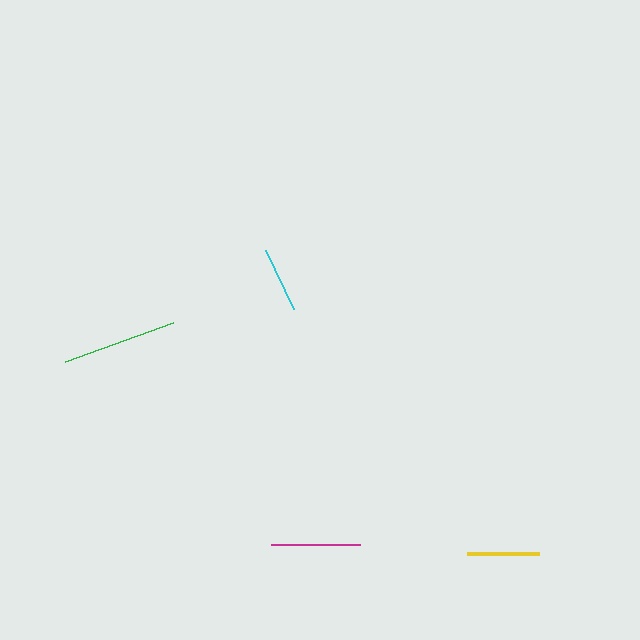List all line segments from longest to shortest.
From longest to shortest: green, magenta, yellow, cyan.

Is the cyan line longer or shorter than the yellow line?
The yellow line is longer than the cyan line.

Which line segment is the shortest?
The cyan line is the shortest at approximately 65 pixels.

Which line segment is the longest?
The green line is the longest at approximately 115 pixels.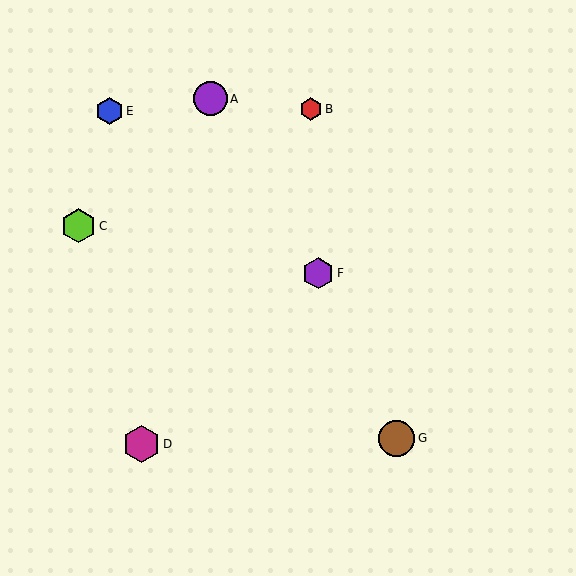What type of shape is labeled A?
Shape A is a purple circle.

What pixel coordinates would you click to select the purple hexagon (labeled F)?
Click at (318, 273) to select the purple hexagon F.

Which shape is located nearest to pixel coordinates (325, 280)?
The purple hexagon (labeled F) at (318, 273) is nearest to that location.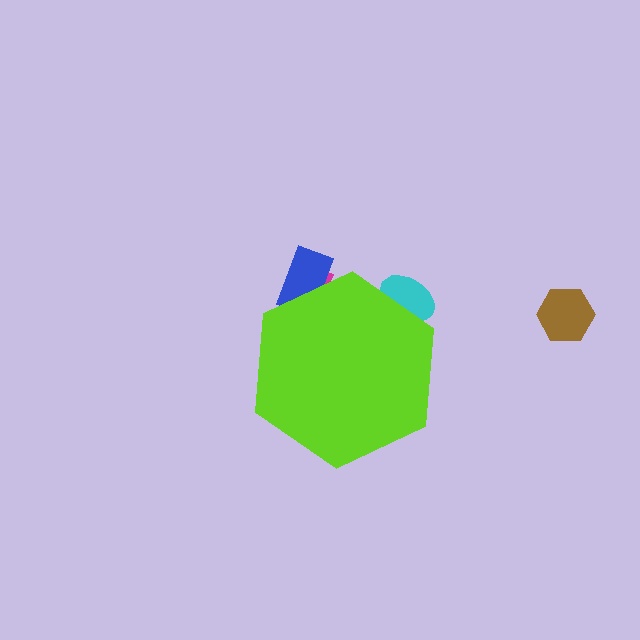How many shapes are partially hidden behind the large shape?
3 shapes are partially hidden.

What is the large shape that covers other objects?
A lime hexagon.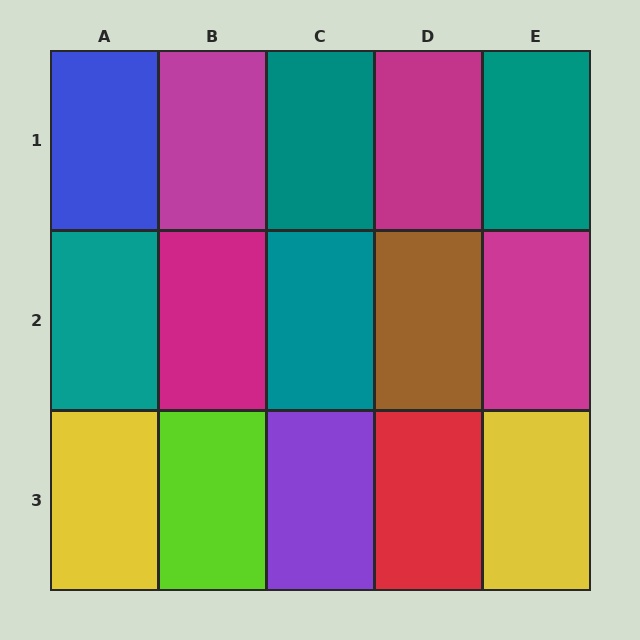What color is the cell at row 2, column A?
Teal.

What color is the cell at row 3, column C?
Purple.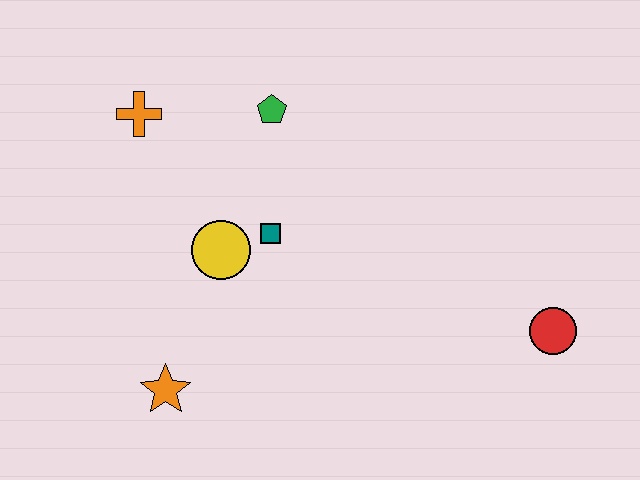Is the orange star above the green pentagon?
No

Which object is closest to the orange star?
The yellow circle is closest to the orange star.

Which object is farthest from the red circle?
The orange cross is farthest from the red circle.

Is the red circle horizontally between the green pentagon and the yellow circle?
No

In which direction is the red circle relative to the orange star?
The red circle is to the right of the orange star.